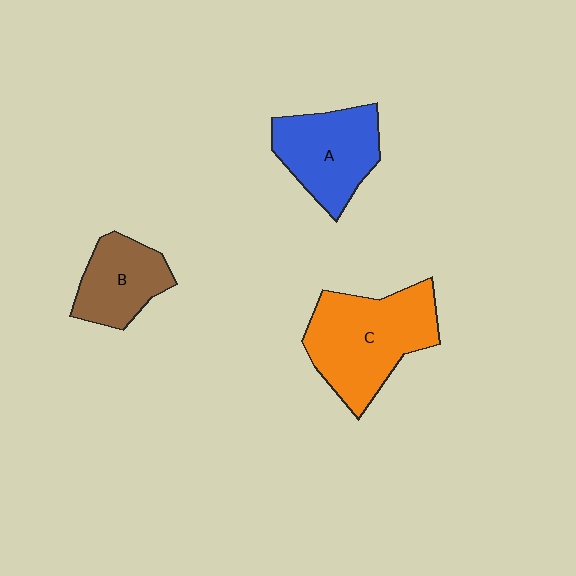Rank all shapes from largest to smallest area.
From largest to smallest: C (orange), A (blue), B (brown).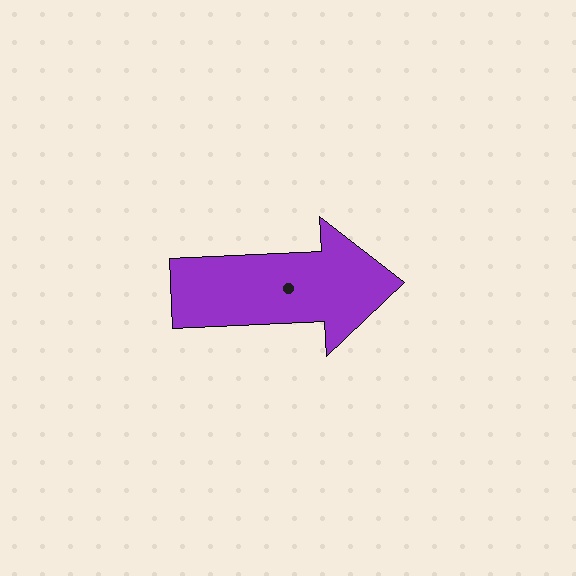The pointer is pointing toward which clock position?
Roughly 3 o'clock.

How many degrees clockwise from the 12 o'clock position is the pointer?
Approximately 87 degrees.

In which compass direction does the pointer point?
East.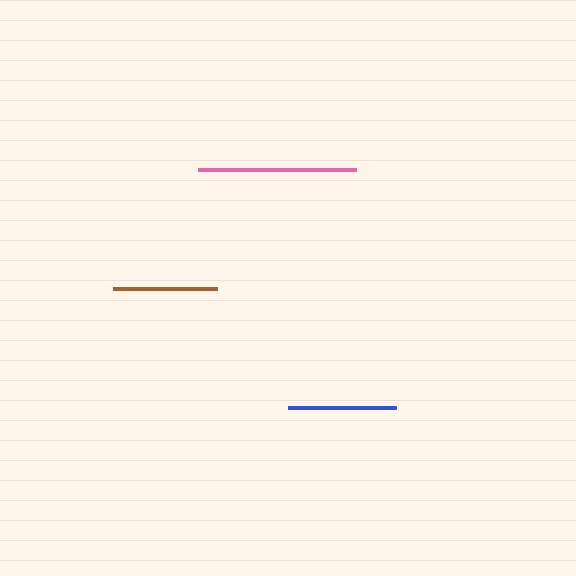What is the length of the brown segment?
The brown segment is approximately 103 pixels long.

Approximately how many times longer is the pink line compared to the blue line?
The pink line is approximately 1.5 times the length of the blue line.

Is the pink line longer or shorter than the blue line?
The pink line is longer than the blue line.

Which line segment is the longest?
The pink line is the longest at approximately 158 pixels.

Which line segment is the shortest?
The brown line is the shortest at approximately 103 pixels.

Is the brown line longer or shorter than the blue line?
The blue line is longer than the brown line.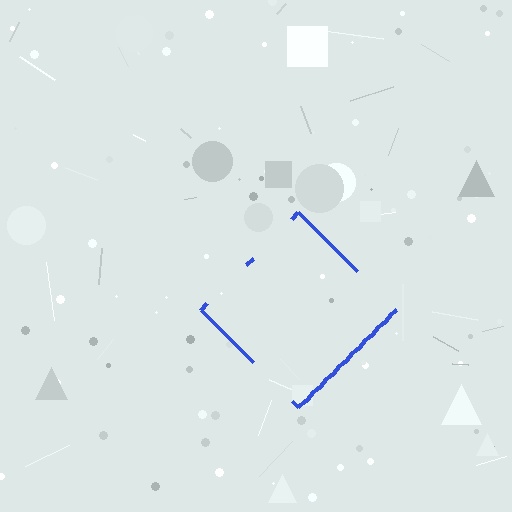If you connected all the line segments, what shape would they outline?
They would outline a diamond.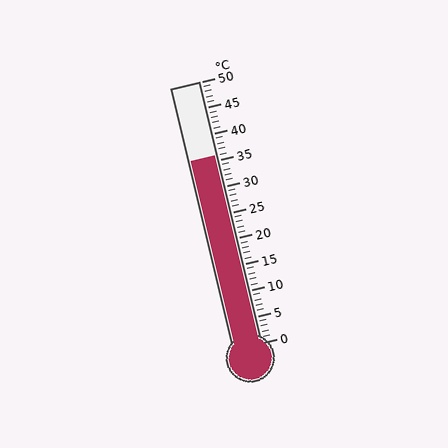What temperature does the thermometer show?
The thermometer shows approximately 36°C.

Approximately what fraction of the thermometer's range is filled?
The thermometer is filled to approximately 70% of its range.